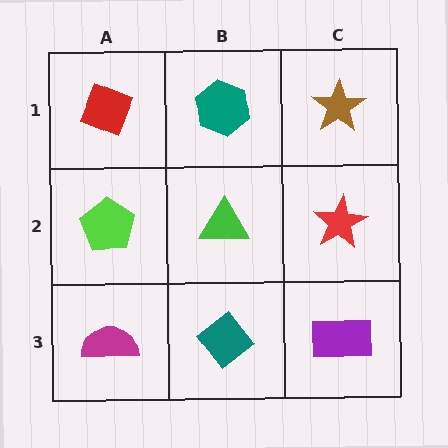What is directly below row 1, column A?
A lime pentagon.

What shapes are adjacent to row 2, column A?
A red diamond (row 1, column A), a magenta semicircle (row 3, column A), a green triangle (row 2, column B).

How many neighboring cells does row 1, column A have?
2.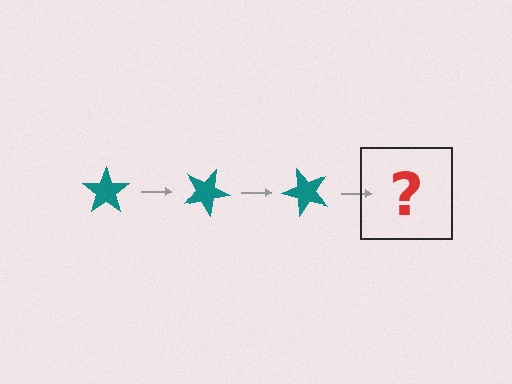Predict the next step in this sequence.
The next step is a teal star rotated 75 degrees.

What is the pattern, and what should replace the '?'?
The pattern is that the star rotates 25 degrees each step. The '?' should be a teal star rotated 75 degrees.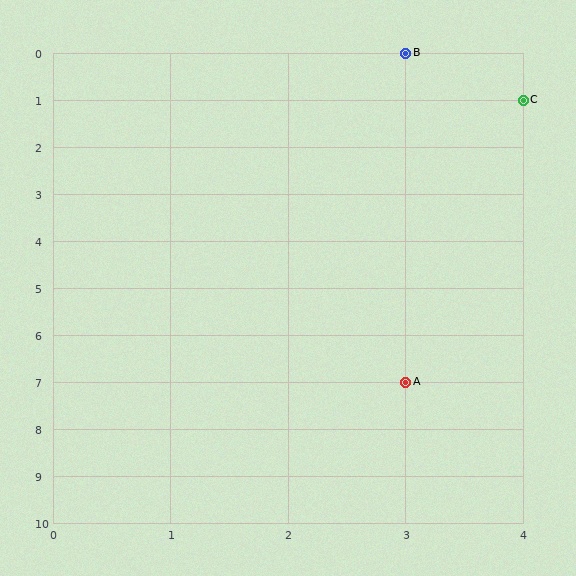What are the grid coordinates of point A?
Point A is at grid coordinates (3, 7).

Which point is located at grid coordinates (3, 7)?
Point A is at (3, 7).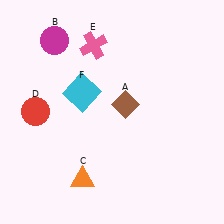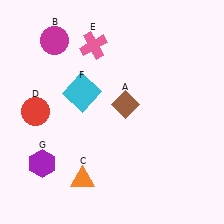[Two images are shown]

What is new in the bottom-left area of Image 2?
A purple hexagon (G) was added in the bottom-left area of Image 2.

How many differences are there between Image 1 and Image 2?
There is 1 difference between the two images.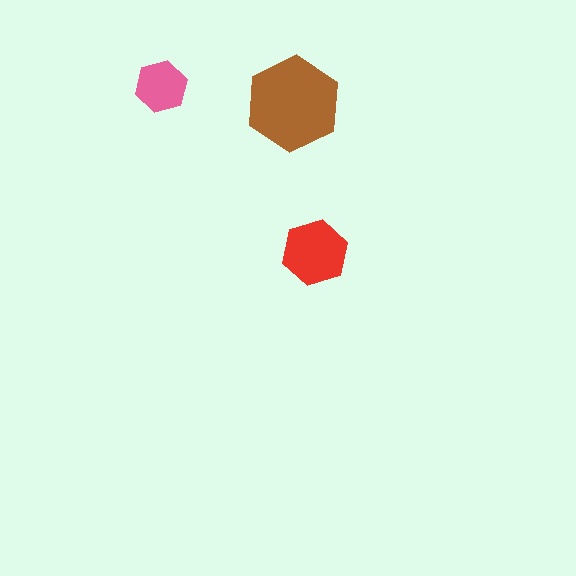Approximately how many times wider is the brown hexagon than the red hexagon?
About 1.5 times wider.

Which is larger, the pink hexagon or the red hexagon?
The red one.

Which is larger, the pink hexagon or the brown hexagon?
The brown one.